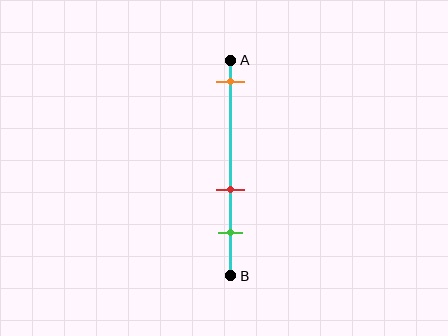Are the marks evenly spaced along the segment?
No, the marks are not evenly spaced.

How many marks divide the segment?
There are 3 marks dividing the segment.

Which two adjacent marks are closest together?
The red and green marks are the closest adjacent pair.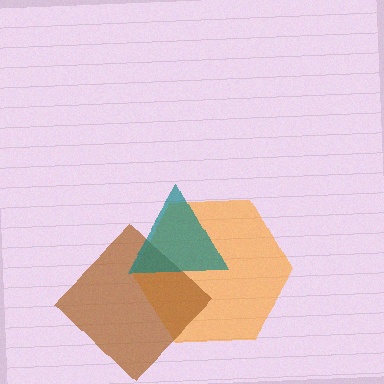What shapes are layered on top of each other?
The layered shapes are: an orange hexagon, a brown diamond, a teal triangle.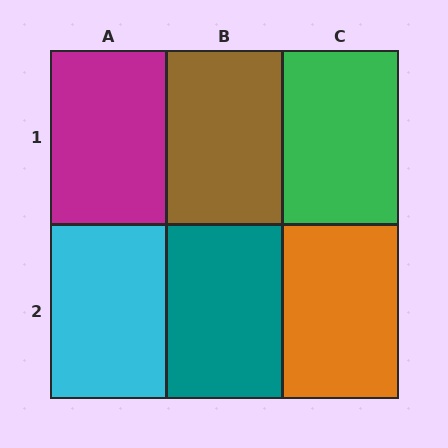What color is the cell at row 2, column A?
Cyan.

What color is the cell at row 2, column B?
Teal.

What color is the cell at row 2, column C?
Orange.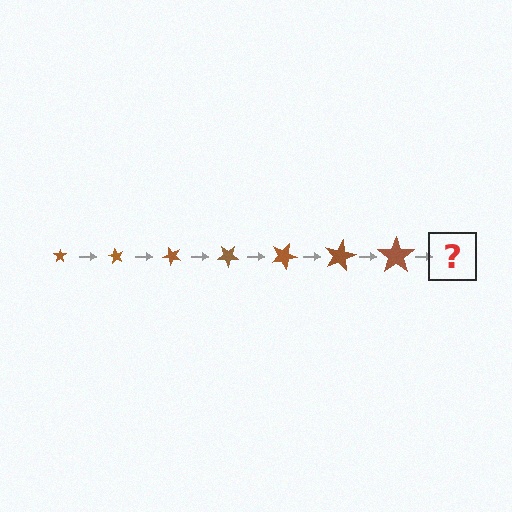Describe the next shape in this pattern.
It should be a star, larger than the previous one and rotated 420 degrees from the start.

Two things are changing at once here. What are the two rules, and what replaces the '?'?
The two rules are that the star grows larger each step and it rotates 60 degrees each step. The '?' should be a star, larger than the previous one and rotated 420 degrees from the start.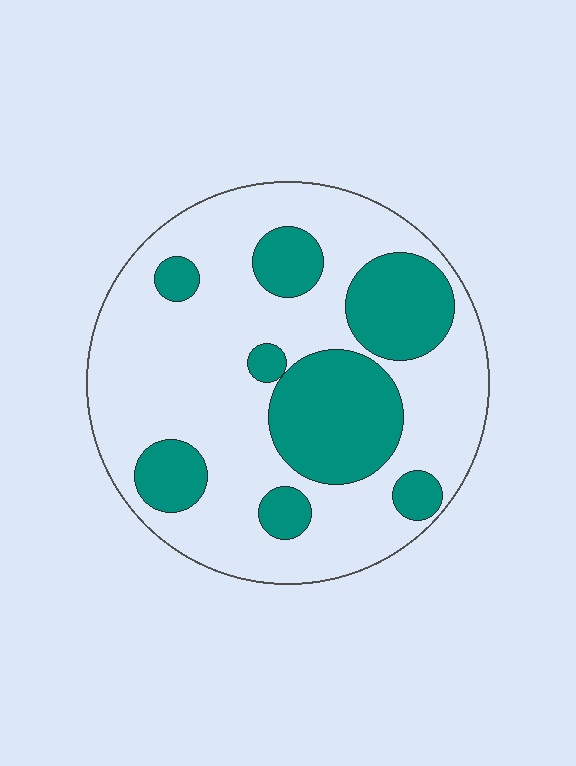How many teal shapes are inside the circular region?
8.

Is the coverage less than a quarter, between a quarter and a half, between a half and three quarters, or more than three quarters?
Between a quarter and a half.